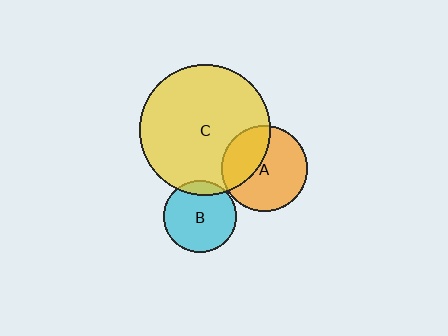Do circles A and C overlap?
Yes.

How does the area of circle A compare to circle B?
Approximately 1.4 times.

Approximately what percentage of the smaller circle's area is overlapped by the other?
Approximately 35%.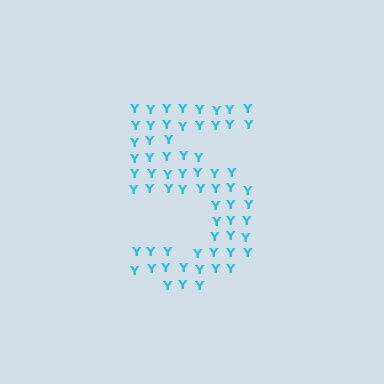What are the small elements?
The small elements are letter Y's.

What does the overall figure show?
The overall figure shows the digit 5.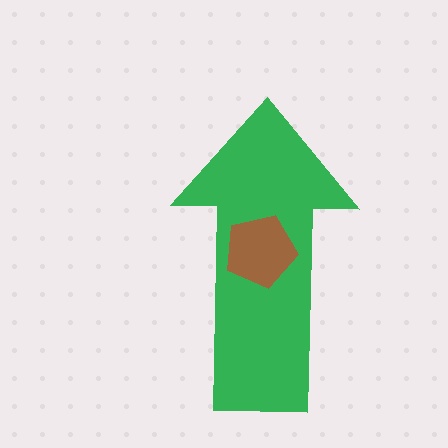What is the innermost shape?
The brown pentagon.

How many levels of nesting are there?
2.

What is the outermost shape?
The green arrow.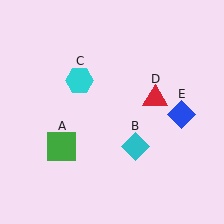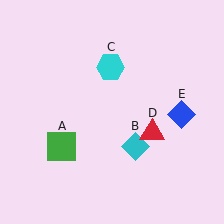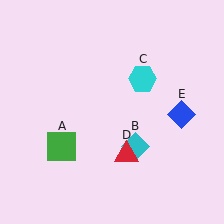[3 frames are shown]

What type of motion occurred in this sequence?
The cyan hexagon (object C), red triangle (object D) rotated clockwise around the center of the scene.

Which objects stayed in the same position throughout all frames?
Green square (object A) and cyan diamond (object B) and blue diamond (object E) remained stationary.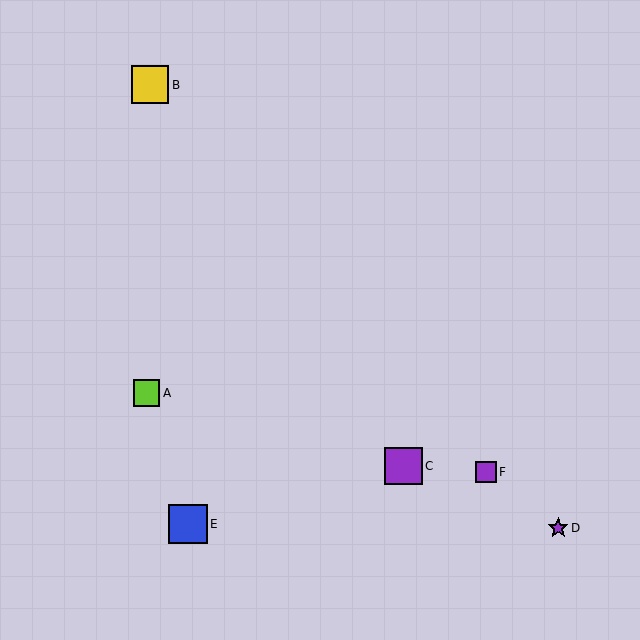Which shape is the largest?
The blue square (labeled E) is the largest.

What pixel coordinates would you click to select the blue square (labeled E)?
Click at (188, 524) to select the blue square E.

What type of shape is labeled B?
Shape B is a yellow square.